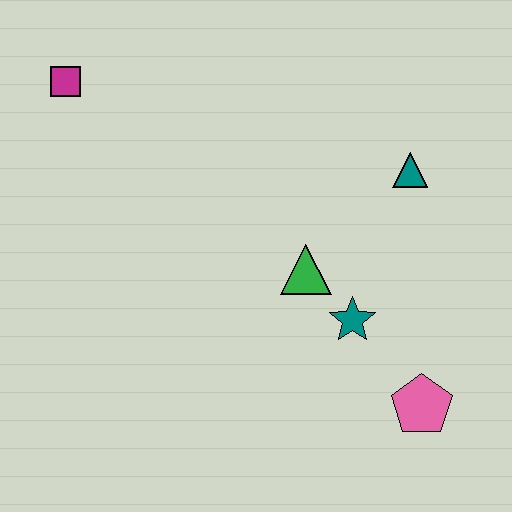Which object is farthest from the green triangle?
The magenta square is farthest from the green triangle.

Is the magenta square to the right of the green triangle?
No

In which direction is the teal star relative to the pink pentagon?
The teal star is above the pink pentagon.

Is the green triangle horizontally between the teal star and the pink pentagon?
No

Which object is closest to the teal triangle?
The green triangle is closest to the teal triangle.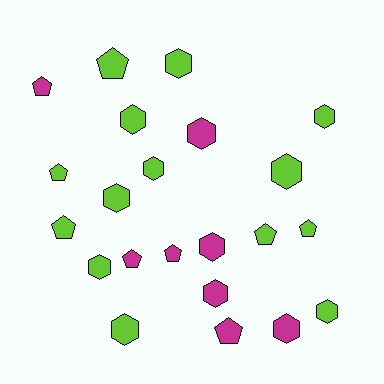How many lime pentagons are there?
There are 5 lime pentagons.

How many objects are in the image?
There are 22 objects.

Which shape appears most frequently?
Hexagon, with 13 objects.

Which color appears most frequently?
Lime, with 14 objects.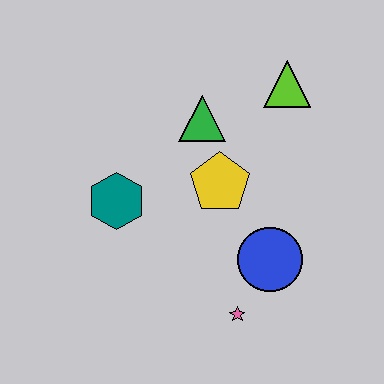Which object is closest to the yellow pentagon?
The green triangle is closest to the yellow pentagon.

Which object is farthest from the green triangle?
The pink star is farthest from the green triangle.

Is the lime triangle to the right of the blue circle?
Yes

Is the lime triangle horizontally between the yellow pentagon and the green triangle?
No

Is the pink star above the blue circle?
No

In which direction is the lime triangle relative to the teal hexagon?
The lime triangle is to the right of the teal hexagon.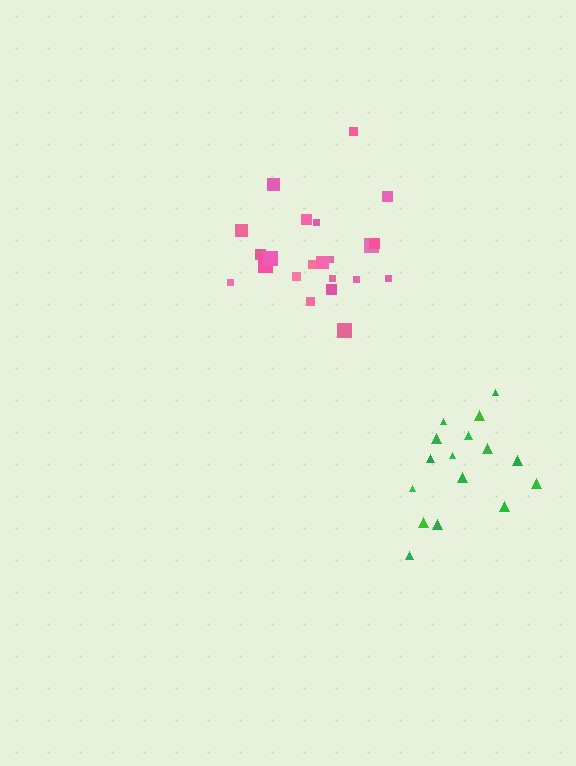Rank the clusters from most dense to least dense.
pink, green.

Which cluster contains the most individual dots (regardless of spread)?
Pink (22).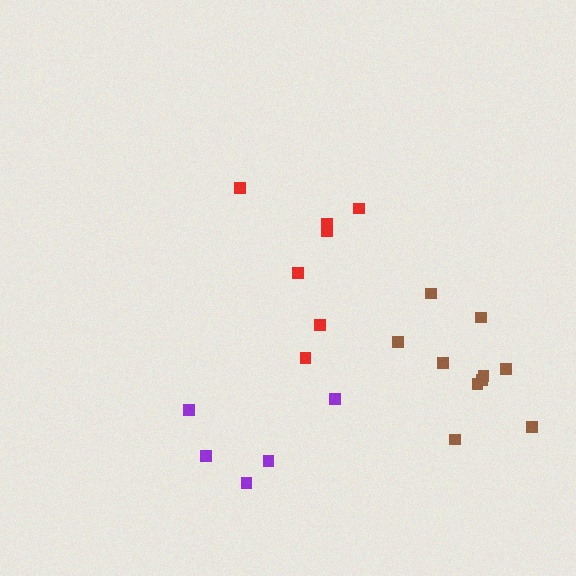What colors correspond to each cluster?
The clusters are colored: red, brown, purple.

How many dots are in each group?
Group 1: 7 dots, Group 2: 10 dots, Group 3: 5 dots (22 total).